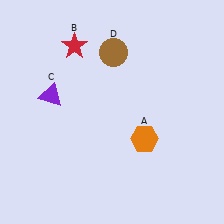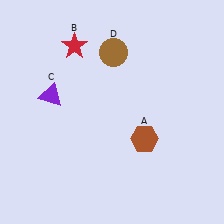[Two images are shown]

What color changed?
The hexagon (A) changed from orange in Image 1 to brown in Image 2.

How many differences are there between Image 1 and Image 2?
There is 1 difference between the two images.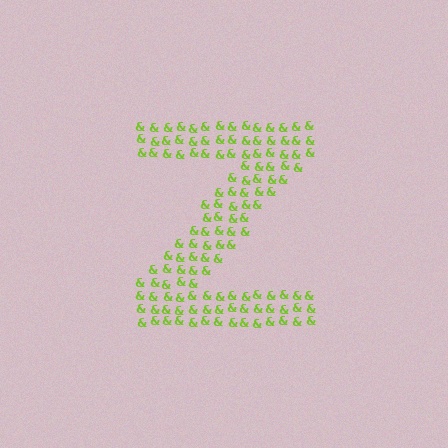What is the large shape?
The large shape is the letter Z.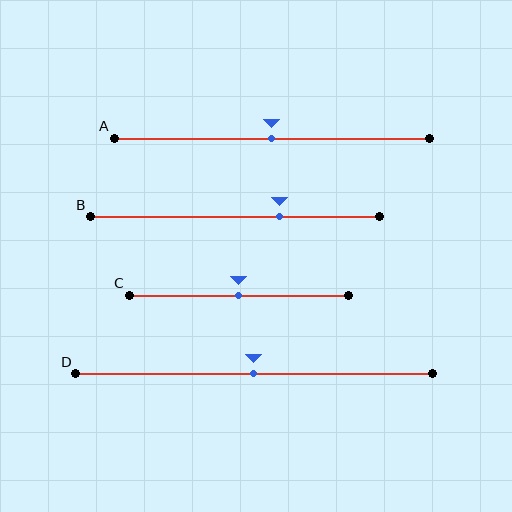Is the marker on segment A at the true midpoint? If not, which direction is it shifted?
Yes, the marker on segment A is at the true midpoint.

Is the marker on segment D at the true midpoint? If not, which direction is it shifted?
Yes, the marker on segment D is at the true midpoint.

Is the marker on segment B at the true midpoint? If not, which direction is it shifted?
No, the marker on segment B is shifted to the right by about 15% of the segment length.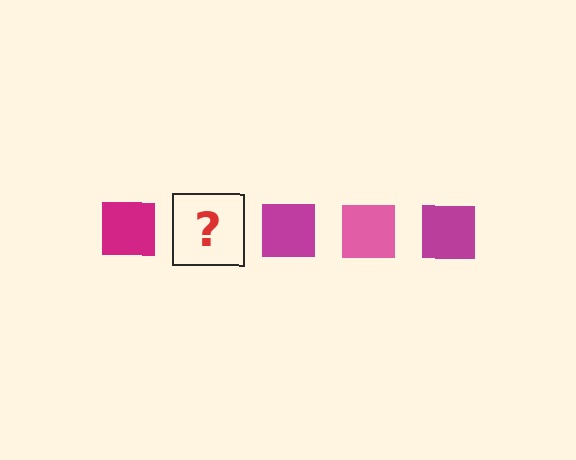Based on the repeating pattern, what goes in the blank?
The blank should be a pink square.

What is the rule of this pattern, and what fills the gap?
The rule is that the pattern cycles through magenta, pink squares. The gap should be filled with a pink square.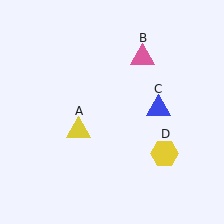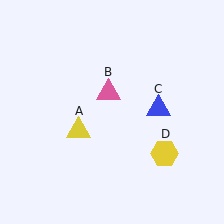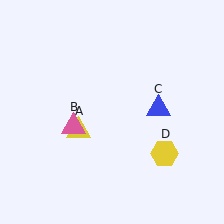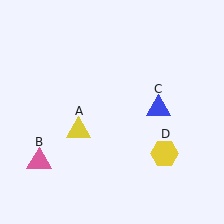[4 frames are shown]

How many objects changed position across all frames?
1 object changed position: pink triangle (object B).